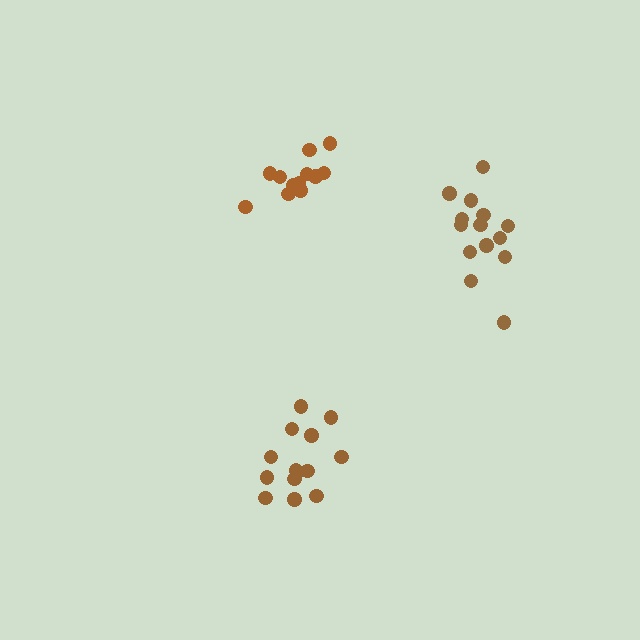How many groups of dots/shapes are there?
There are 3 groups.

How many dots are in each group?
Group 1: 12 dots, Group 2: 14 dots, Group 3: 14 dots (40 total).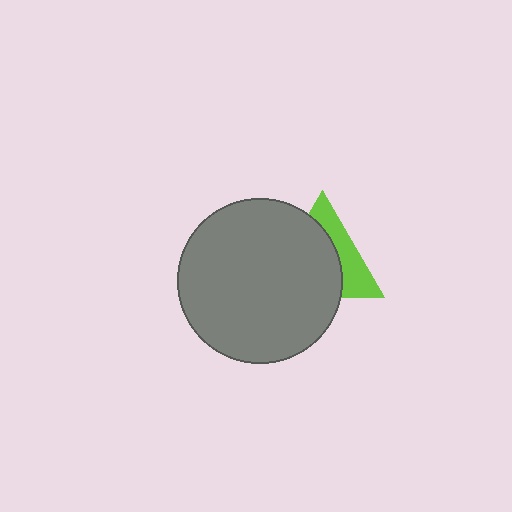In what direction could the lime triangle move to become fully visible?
The lime triangle could move right. That would shift it out from behind the gray circle entirely.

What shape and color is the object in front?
The object in front is a gray circle.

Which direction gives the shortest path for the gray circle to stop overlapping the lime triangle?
Moving left gives the shortest separation.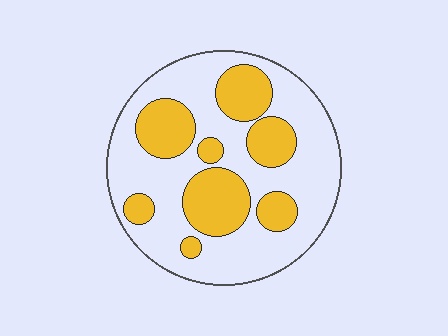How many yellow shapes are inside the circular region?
8.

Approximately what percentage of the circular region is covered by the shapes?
Approximately 35%.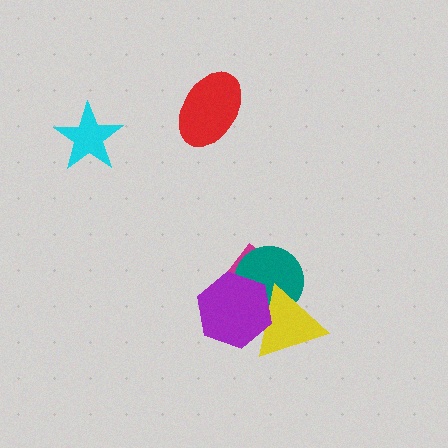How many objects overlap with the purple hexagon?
3 objects overlap with the purple hexagon.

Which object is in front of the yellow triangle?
The purple hexagon is in front of the yellow triangle.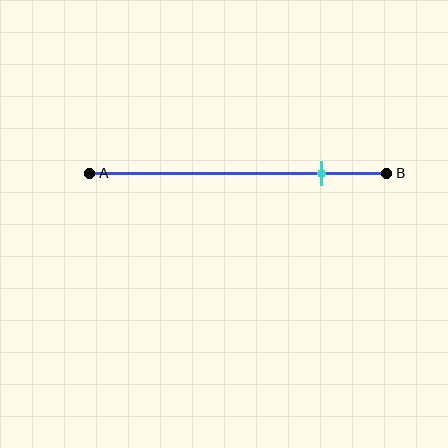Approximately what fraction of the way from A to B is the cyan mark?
The cyan mark is approximately 80% of the way from A to B.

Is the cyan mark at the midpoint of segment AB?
No, the mark is at about 80% from A, not at the 50% midpoint.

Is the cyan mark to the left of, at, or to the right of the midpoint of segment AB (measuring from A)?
The cyan mark is to the right of the midpoint of segment AB.